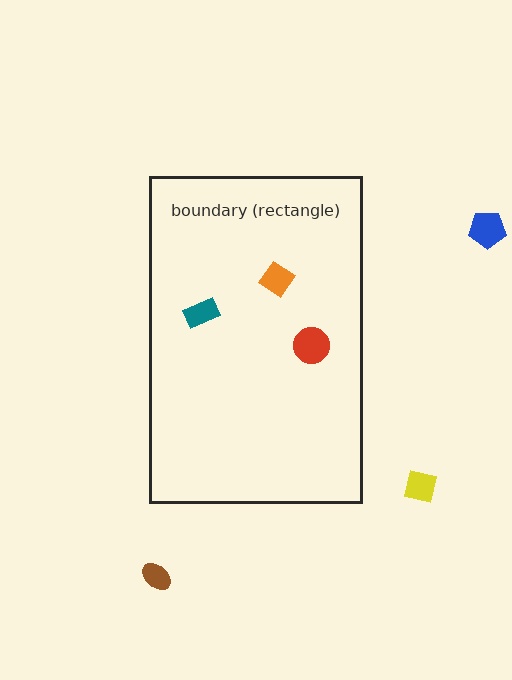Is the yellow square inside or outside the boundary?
Outside.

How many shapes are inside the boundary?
3 inside, 3 outside.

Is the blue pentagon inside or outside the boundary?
Outside.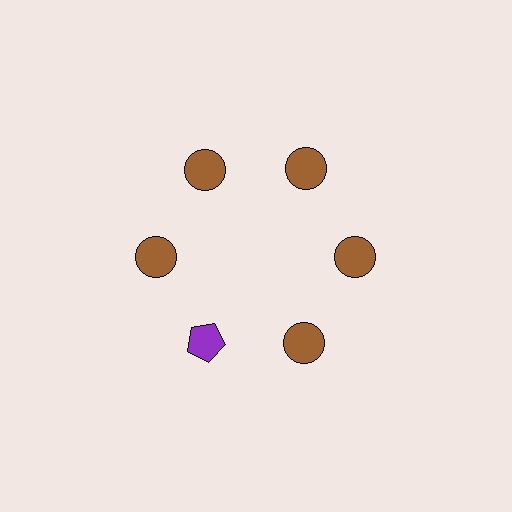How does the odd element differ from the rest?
It differs in both color (purple instead of brown) and shape (pentagon instead of circle).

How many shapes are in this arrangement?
There are 6 shapes arranged in a ring pattern.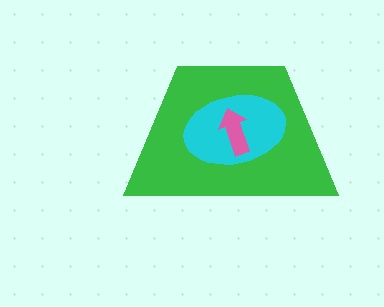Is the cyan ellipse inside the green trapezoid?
Yes.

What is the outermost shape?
The green trapezoid.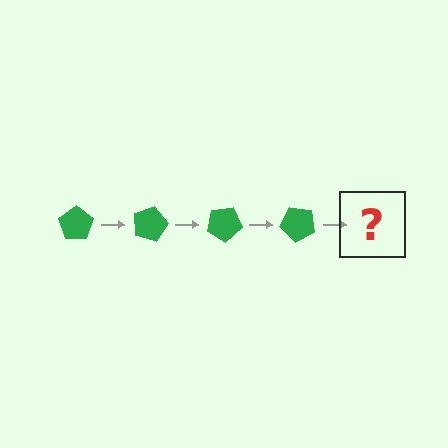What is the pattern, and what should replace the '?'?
The pattern is that the pentagon rotates 15 degrees each step. The '?' should be a green pentagon rotated 60 degrees.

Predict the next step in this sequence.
The next step is a green pentagon rotated 60 degrees.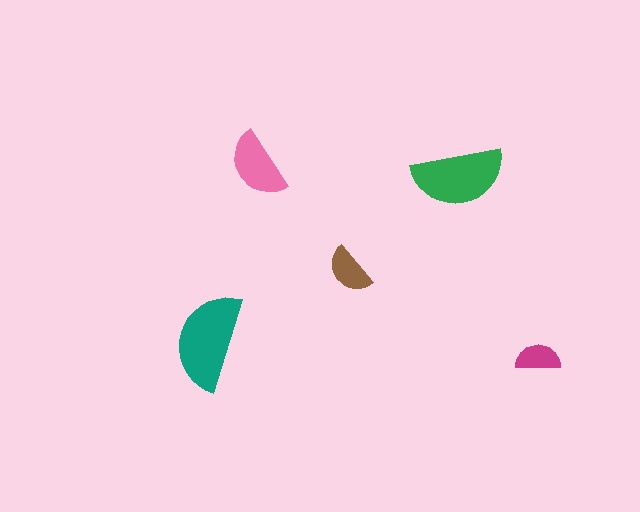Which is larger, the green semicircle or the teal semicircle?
The teal one.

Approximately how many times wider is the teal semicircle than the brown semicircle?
About 2 times wider.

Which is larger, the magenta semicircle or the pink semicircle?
The pink one.